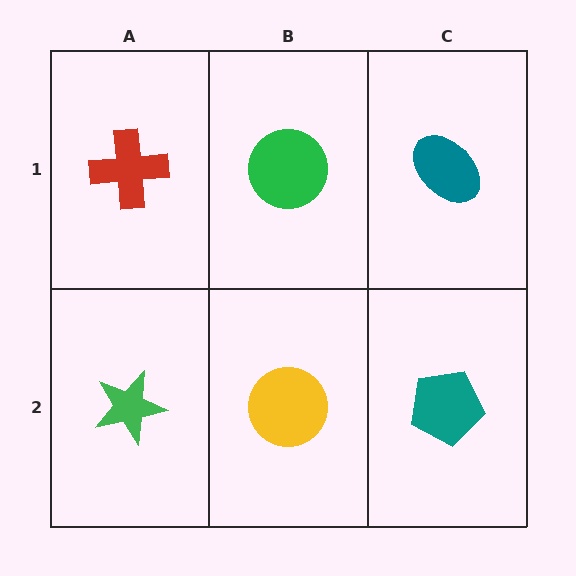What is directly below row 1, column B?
A yellow circle.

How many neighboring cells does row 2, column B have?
3.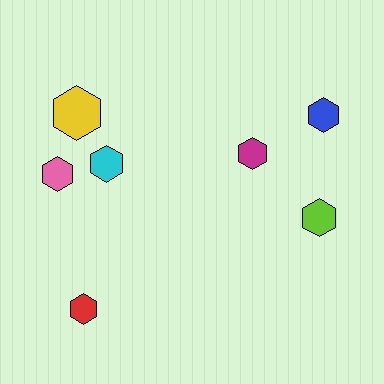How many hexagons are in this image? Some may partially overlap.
There are 7 hexagons.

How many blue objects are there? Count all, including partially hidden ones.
There is 1 blue object.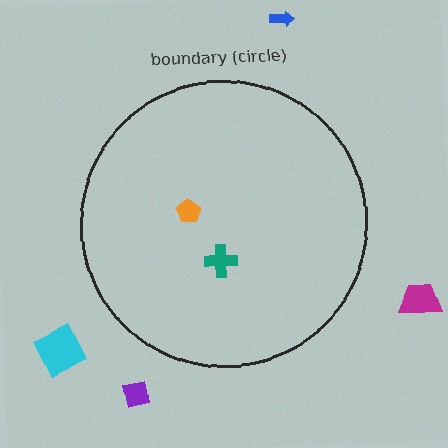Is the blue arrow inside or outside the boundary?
Outside.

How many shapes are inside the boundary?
2 inside, 4 outside.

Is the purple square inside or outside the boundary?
Outside.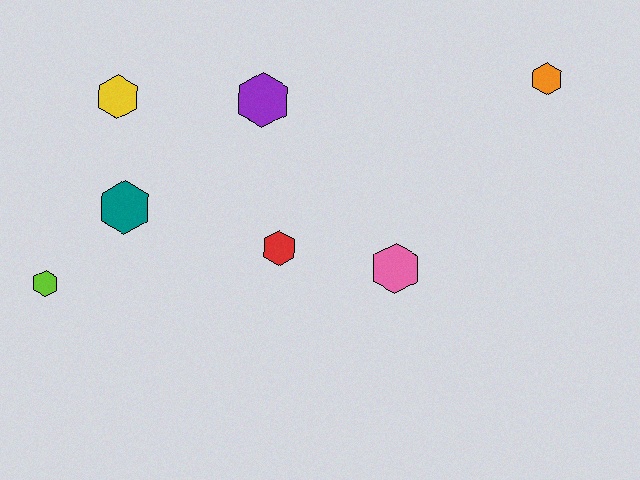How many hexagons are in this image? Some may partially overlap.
There are 7 hexagons.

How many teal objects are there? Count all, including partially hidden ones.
There is 1 teal object.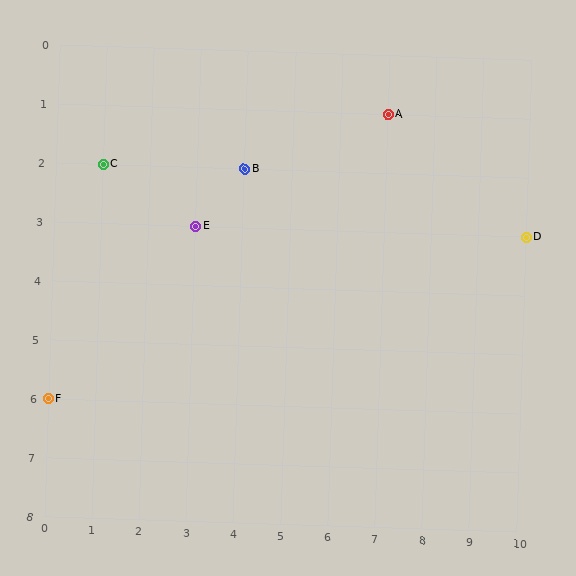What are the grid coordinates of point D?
Point D is at grid coordinates (10, 3).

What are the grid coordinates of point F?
Point F is at grid coordinates (0, 6).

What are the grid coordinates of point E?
Point E is at grid coordinates (3, 3).